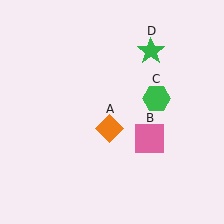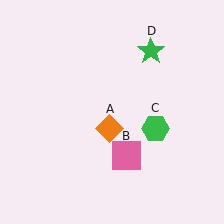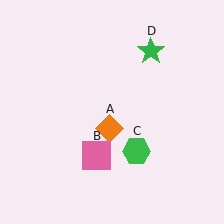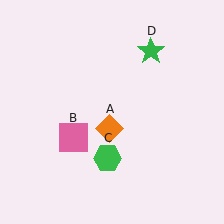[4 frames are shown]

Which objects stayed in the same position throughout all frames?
Orange diamond (object A) and green star (object D) remained stationary.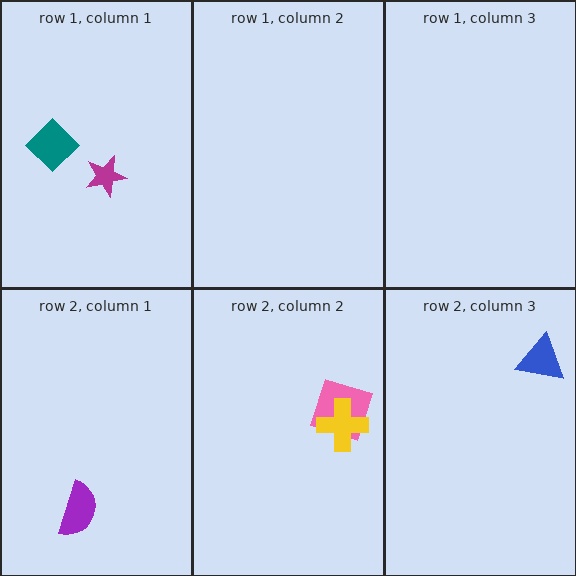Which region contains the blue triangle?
The row 2, column 3 region.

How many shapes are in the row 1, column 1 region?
2.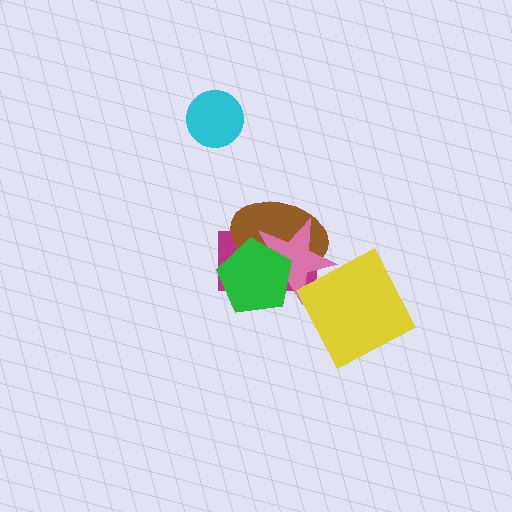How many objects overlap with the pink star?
4 objects overlap with the pink star.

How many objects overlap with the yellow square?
1 object overlaps with the yellow square.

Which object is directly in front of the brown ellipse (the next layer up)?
The pink star is directly in front of the brown ellipse.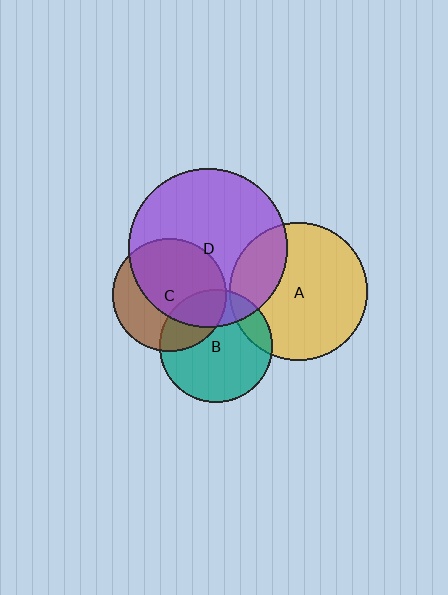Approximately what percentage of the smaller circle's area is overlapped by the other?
Approximately 65%.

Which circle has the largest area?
Circle D (purple).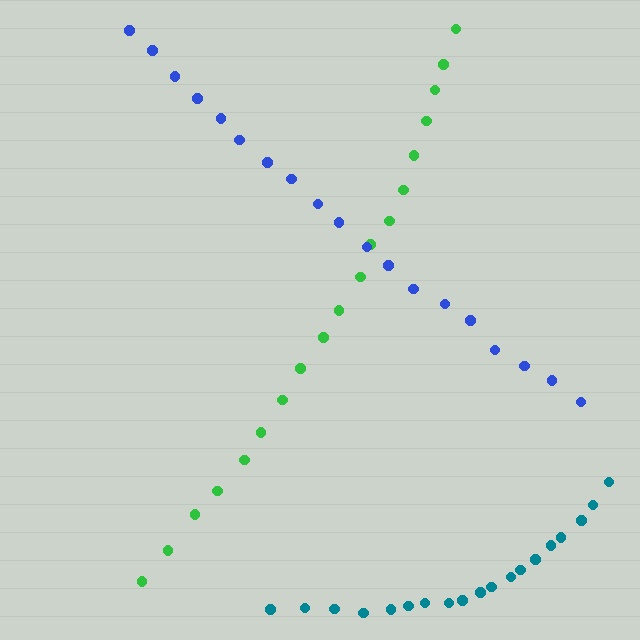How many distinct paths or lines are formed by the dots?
There are 3 distinct paths.